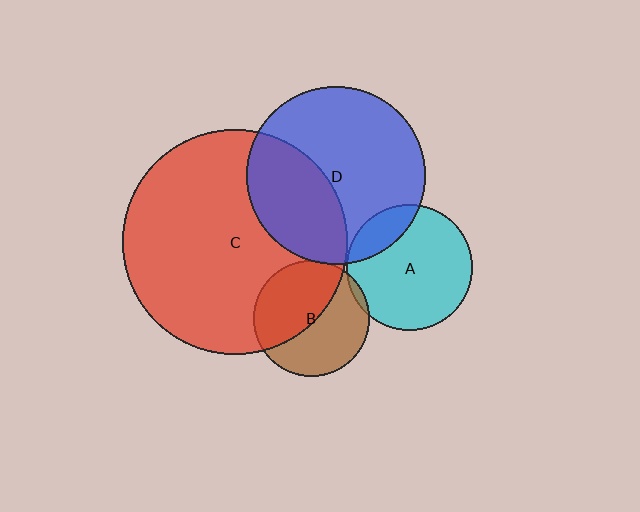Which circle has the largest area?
Circle C (red).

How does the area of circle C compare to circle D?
Approximately 1.6 times.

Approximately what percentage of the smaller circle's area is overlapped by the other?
Approximately 50%.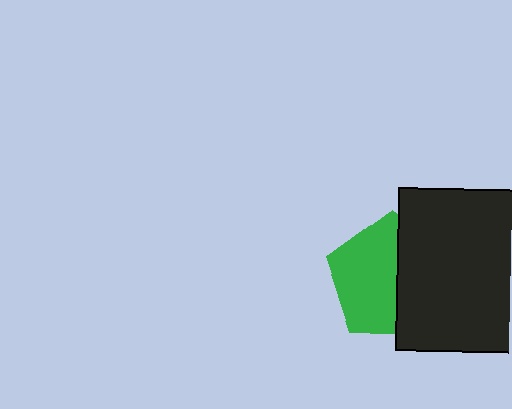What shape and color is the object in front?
The object in front is a black square.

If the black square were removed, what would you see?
You would see the complete green pentagon.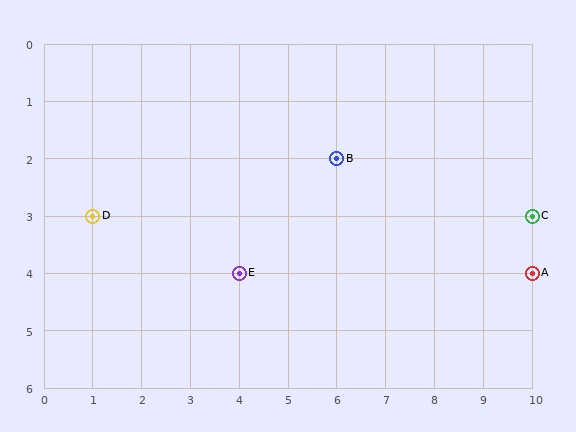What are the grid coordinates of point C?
Point C is at grid coordinates (10, 3).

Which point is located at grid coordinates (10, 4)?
Point A is at (10, 4).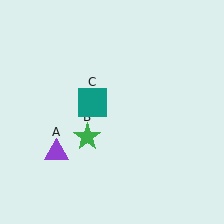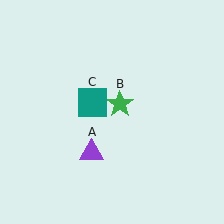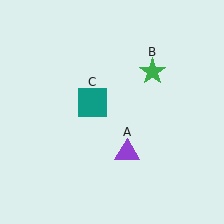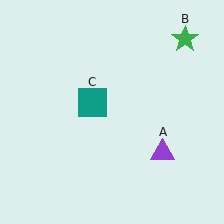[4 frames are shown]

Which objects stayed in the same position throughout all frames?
Teal square (object C) remained stationary.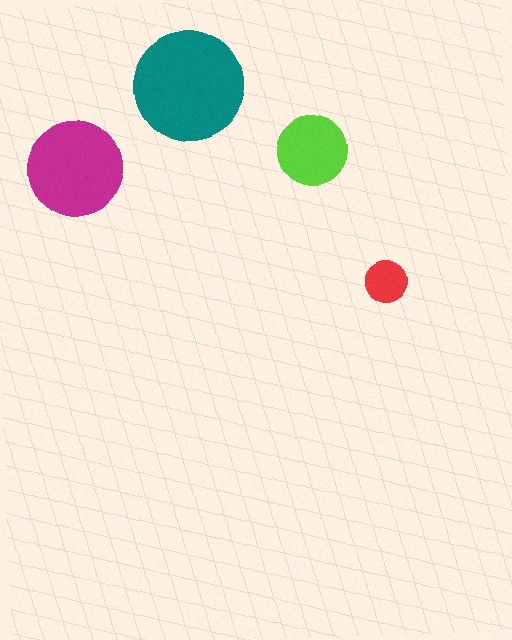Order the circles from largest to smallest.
the teal one, the magenta one, the lime one, the red one.